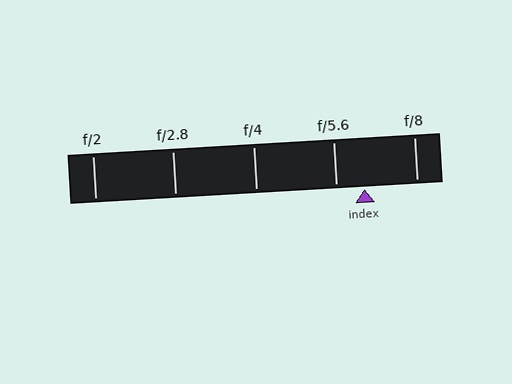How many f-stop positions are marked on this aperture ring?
There are 5 f-stop positions marked.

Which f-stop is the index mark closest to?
The index mark is closest to f/5.6.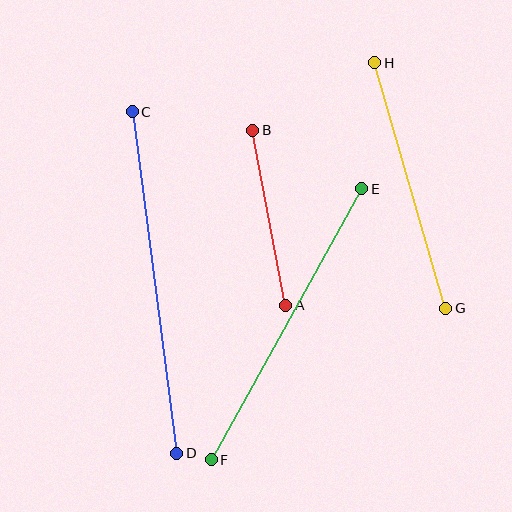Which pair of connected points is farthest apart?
Points C and D are farthest apart.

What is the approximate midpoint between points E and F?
The midpoint is at approximately (287, 324) pixels.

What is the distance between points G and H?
The distance is approximately 256 pixels.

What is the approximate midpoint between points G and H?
The midpoint is at approximately (410, 185) pixels.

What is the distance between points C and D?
The distance is approximately 344 pixels.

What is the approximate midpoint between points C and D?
The midpoint is at approximately (155, 283) pixels.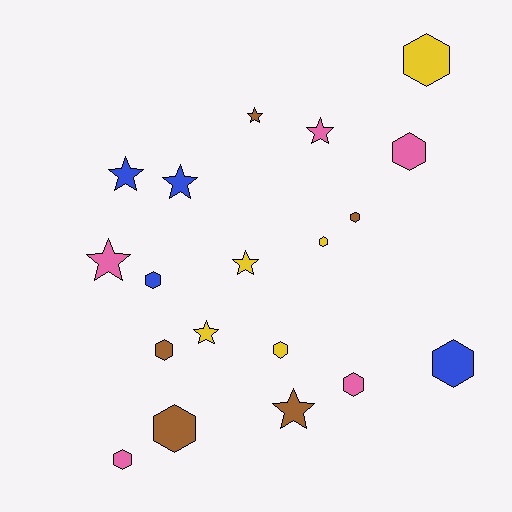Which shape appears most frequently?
Hexagon, with 11 objects.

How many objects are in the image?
There are 19 objects.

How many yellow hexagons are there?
There are 3 yellow hexagons.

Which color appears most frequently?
Pink, with 5 objects.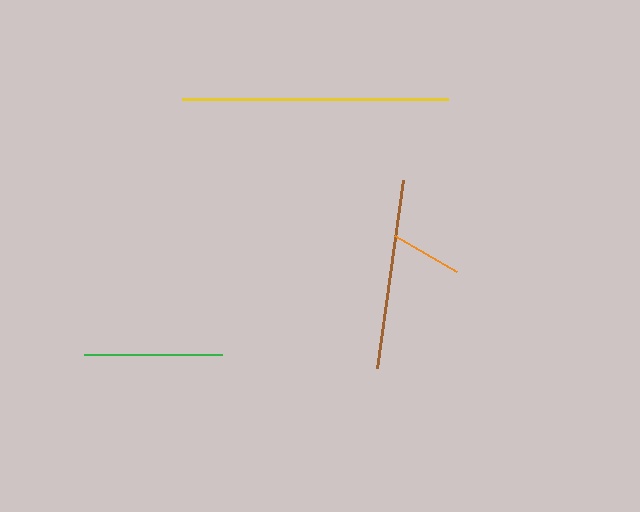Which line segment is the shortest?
The orange line is the shortest at approximately 72 pixels.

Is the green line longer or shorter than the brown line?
The brown line is longer than the green line.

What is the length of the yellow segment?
The yellow segment is approximately 266 pixels long.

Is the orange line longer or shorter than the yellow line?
The yellow line is longer than the orange line.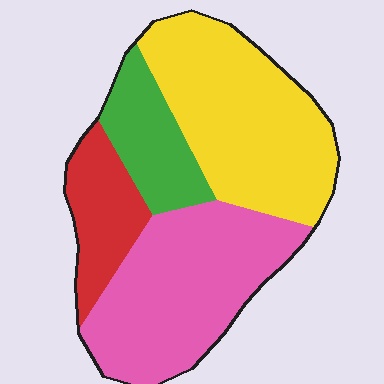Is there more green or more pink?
Pink.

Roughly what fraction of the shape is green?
Green covers around 15% of the shape.